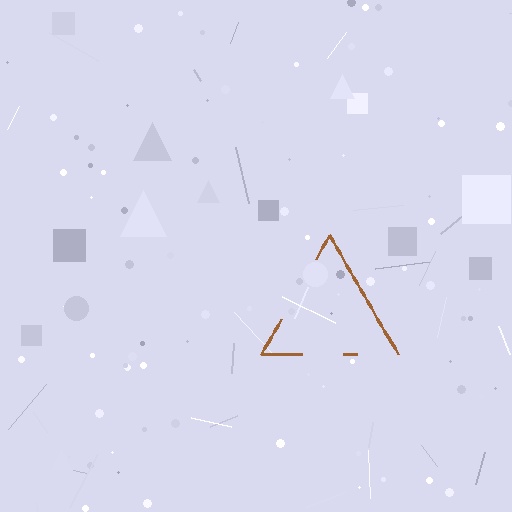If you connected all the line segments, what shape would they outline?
They would outline a triangle.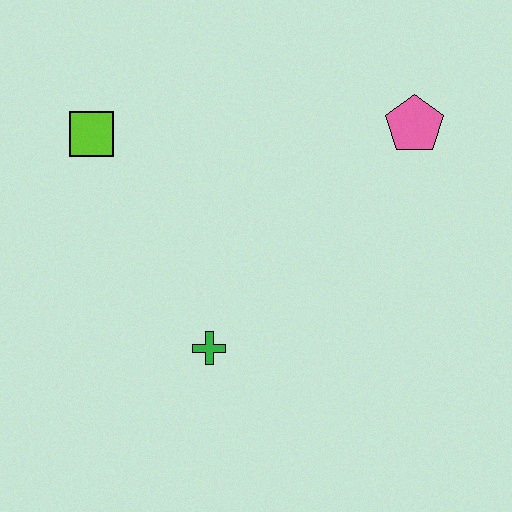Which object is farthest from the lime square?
The pink pentagon is farthest from the lime square.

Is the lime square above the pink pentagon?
No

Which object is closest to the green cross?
The lime square is closest to the green cross.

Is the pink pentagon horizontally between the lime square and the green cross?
No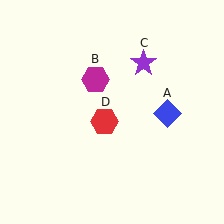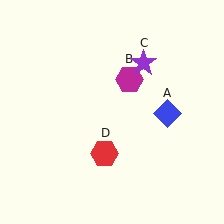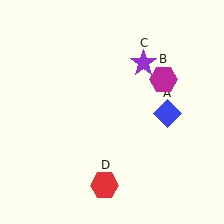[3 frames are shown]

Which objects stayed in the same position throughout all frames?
Blue diamond (object A) and purple star (object C) remained stationary.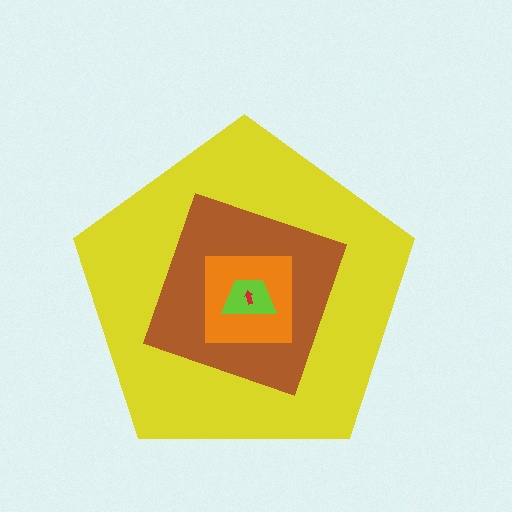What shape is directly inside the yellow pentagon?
The brown diamond.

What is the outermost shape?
The yellow pentagon.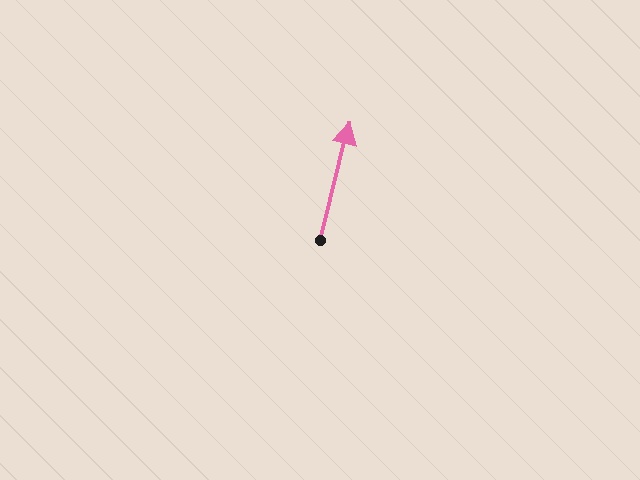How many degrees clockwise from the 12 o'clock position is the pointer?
Approximately 14 degrees.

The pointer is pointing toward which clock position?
Roughly 12 o'clock.